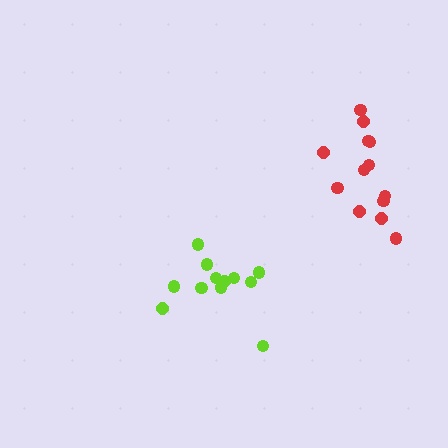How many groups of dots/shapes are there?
There are 2 groups.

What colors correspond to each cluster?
The clusters are colored: lime, red.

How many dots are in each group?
Group 1: 12 dots, Group 2: 13 dots (25 total).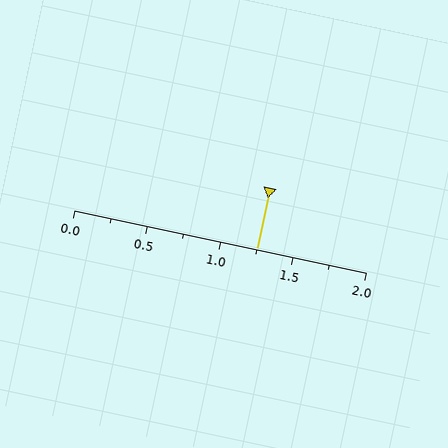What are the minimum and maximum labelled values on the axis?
The axis runs from 0.0 to 2.0.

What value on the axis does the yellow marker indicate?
The marker indicates approximately 1.25.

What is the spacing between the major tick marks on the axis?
The major ticks are spaced 0.5 apart.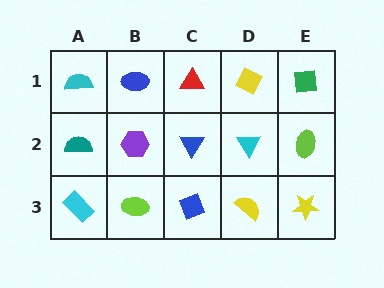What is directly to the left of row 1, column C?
A blue ellipse.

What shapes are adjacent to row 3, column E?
A lime ellipse (row 2, column E), a yellow semicircle (row 3, column D).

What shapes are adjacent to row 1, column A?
A teal semicircle (row 2, column A), a blue ellipse (row 1, column B).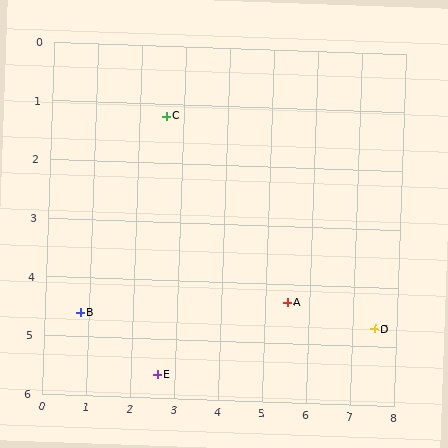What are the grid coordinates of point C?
Point C is at approximately (2.6, 1.2).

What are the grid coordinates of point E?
Point E is at approximately (2.6, 5.6).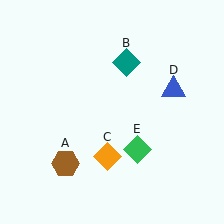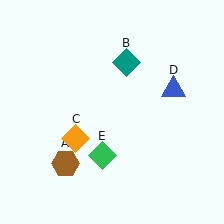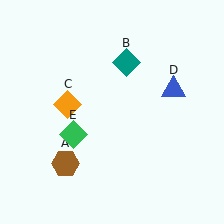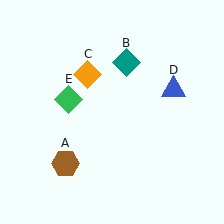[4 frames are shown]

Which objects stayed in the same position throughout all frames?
Brown hexagon (object A) and teal diamond (object B) and blue triangle (object D) remained stationary.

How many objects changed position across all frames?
2 objects changed position: orange diamond (object C), green diamond (object E).